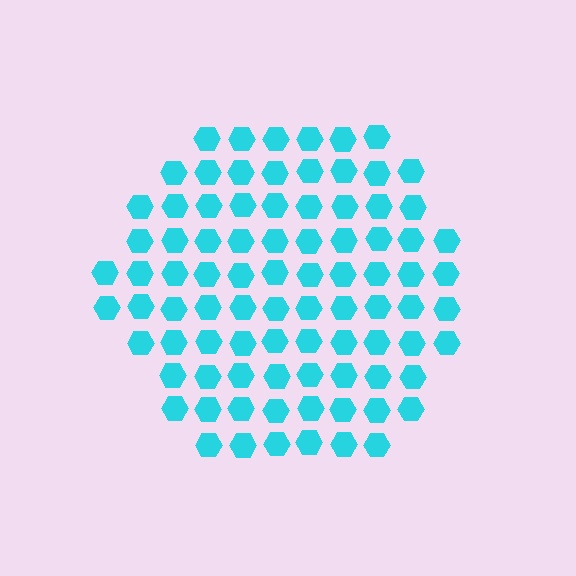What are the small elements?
The small elements are hexagons.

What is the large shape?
The large shape is a hexagon.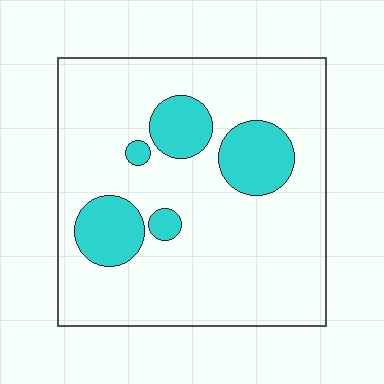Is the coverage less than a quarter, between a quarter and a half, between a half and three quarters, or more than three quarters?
Less than a quarter.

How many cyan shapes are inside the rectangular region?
5.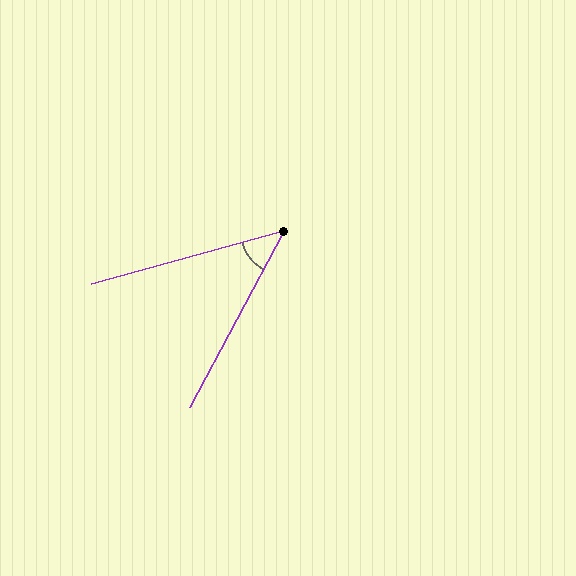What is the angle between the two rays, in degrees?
Approximately 47 degrees.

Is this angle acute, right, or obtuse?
It is acute.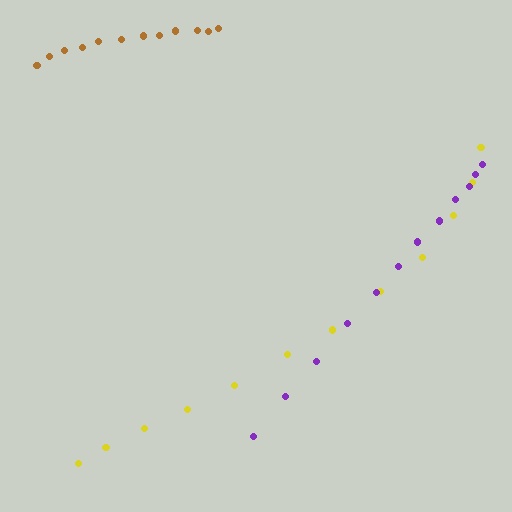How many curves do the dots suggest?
There are 3 distinct paths.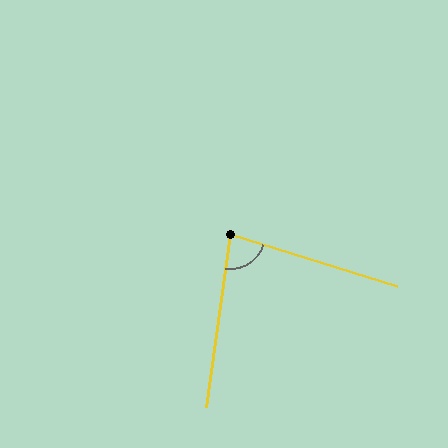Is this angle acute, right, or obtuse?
It is acute.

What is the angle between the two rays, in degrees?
Approximately 81 degrees.